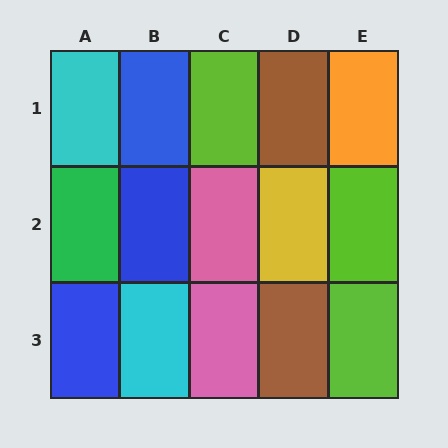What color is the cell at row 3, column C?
Pink.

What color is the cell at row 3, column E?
Lime.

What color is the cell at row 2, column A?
Green.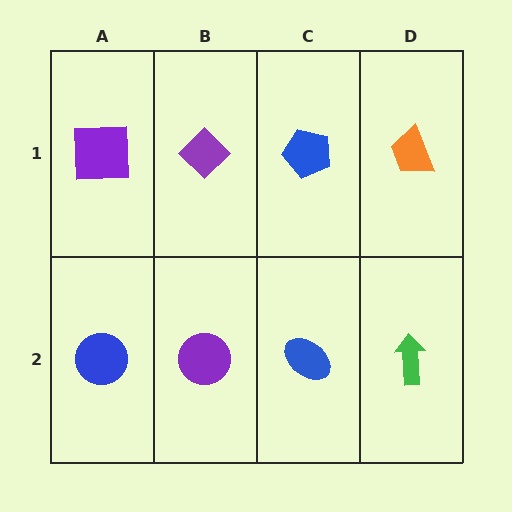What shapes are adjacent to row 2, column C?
A blue pentagon (row 1, column C), a purple circle (row 2, column B), a green arrow (row 2, column D).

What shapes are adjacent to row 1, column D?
A green arrow (row 2, column D), a blue pentagon (row 1, column C).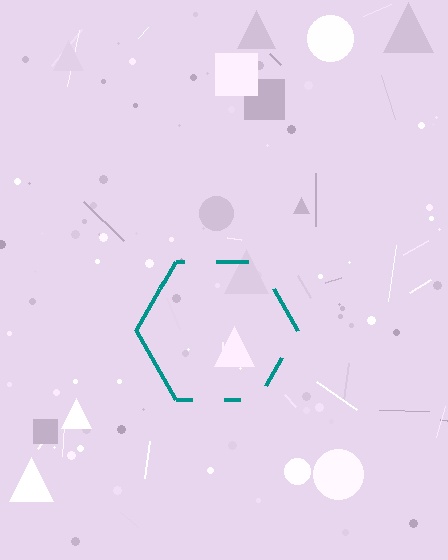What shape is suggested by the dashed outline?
The dashed outline suggests a hexagon.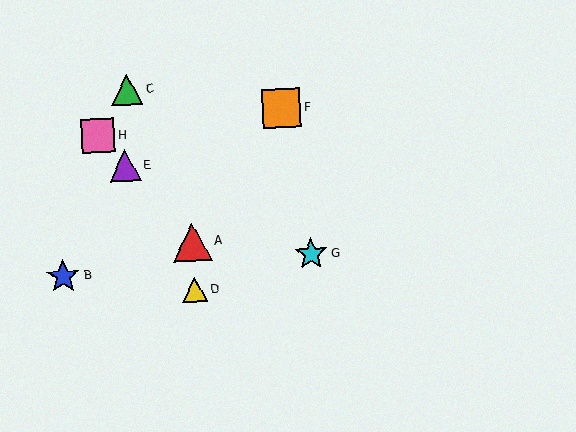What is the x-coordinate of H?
Object H is at x≈98.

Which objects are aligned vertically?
Objects A, D are aligned vertically.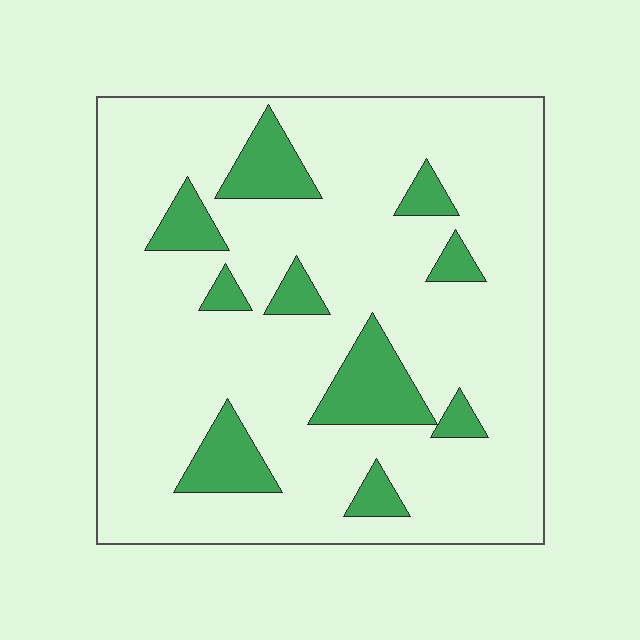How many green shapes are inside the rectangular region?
10.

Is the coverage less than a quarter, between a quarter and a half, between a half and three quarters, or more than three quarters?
Less than a quarter.